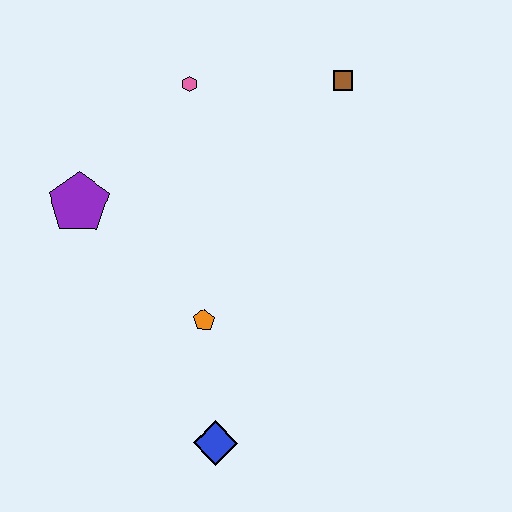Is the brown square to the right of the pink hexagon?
Yes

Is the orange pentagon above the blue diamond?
Yes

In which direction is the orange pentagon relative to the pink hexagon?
The orange pentagon is below the pink hexagon.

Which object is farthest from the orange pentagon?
The brown square is farthest from the orange pentagon.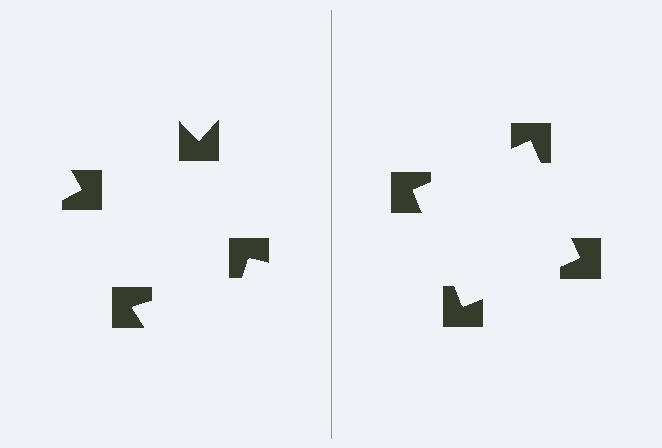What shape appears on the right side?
An illusory square.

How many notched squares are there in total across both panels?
8 — 4 on each side.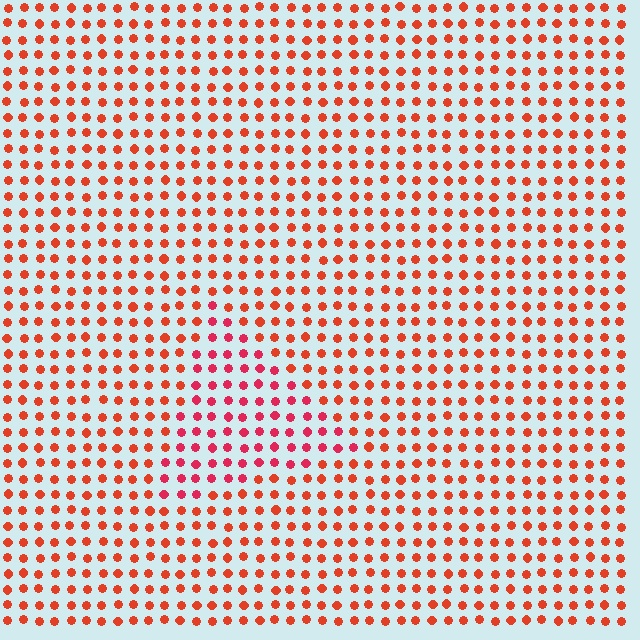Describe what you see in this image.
The image is filled with small red elements in a uniform arrangement. A triangle-shaped region is visible where the elements are tinted to a slightly different hue, forming a subtle color boundary.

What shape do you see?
I see a triangle.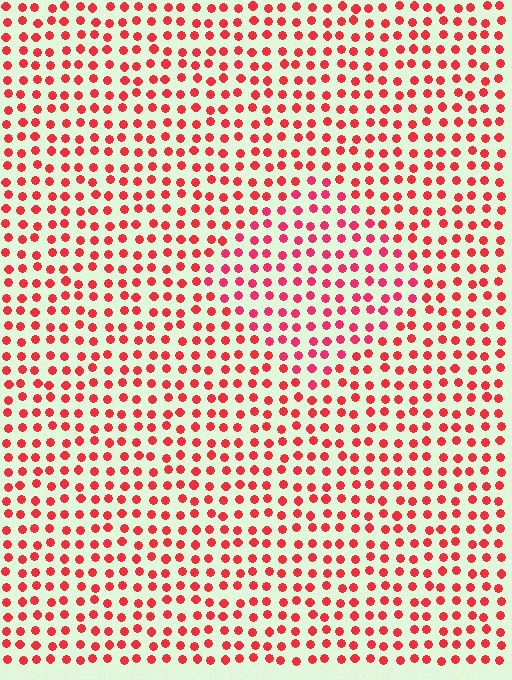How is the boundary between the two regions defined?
The boundary is defined purely by a slight shift in hue (about 16 degrees). Spacing, size, and orientation are identical on both sides.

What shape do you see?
I see a diamond.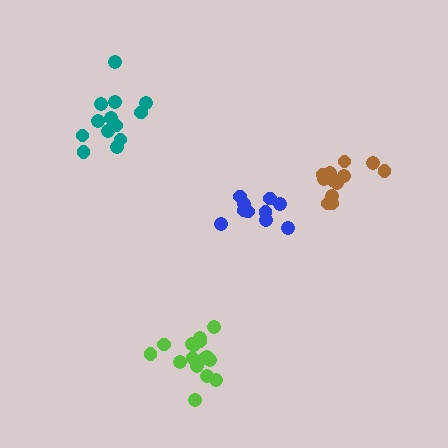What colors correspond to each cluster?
The clusters are colored: blue, lime, teal, brown.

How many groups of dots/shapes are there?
There are 4 groups.